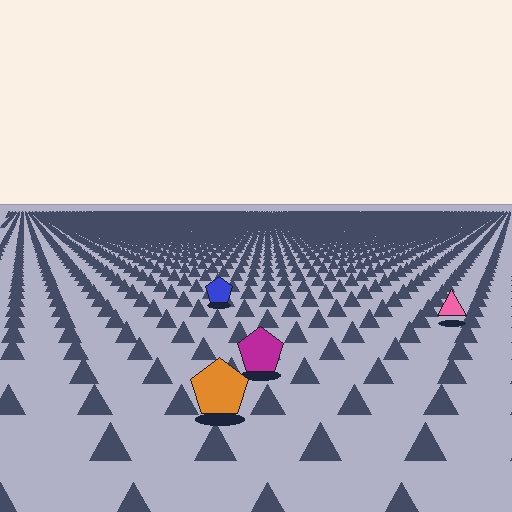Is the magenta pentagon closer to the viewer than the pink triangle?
Yes. The magenta pentagon is closer — you can tell from the texture gradient: the ground texture is coarser near it.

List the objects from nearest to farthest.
From nearest to farthest: the orange pentagon, the magenta pentagon, the pink triangle, the blue pentagon.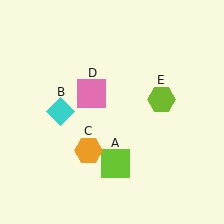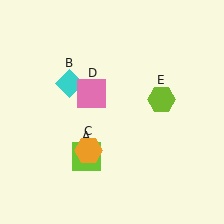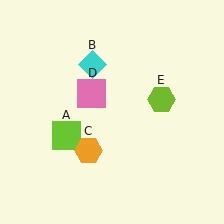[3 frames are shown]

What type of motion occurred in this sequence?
The lime square (object A), cyan diamond (object B) rotated clockwise around the center of the scene.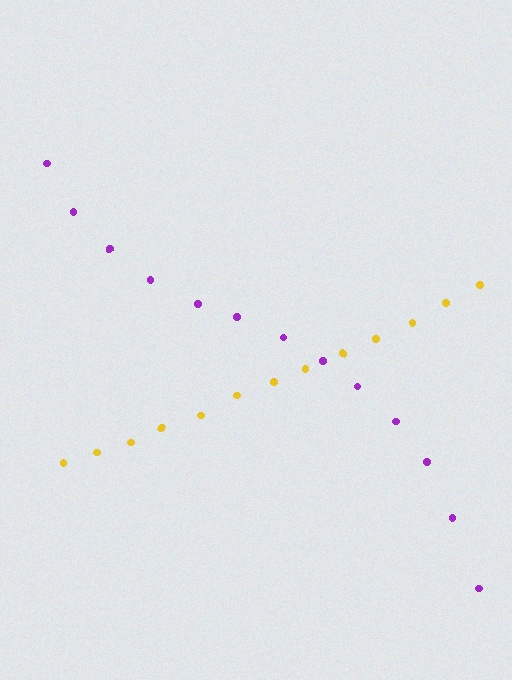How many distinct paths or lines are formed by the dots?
There are 2 distinct paths.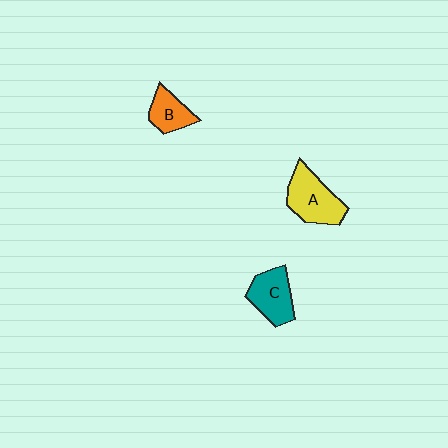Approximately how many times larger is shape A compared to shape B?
Approximately 1.7 times.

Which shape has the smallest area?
Shape B (orange).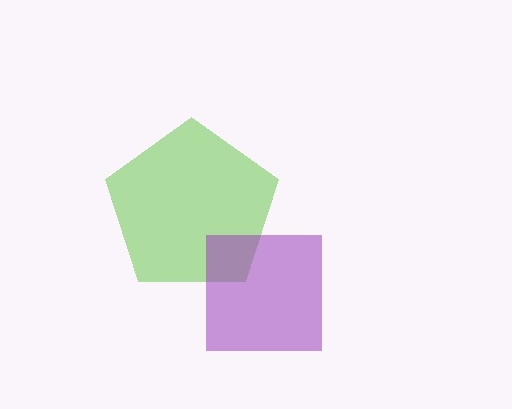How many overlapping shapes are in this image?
There are 2 overlapping shapes in the image.